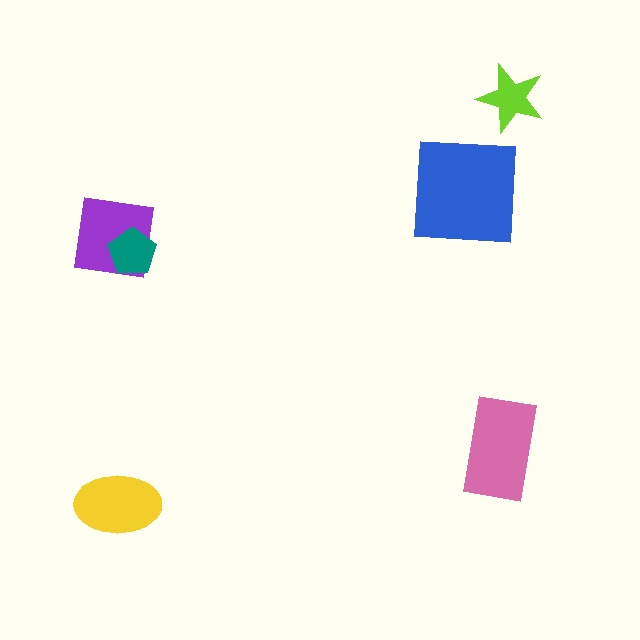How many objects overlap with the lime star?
0 objects overlap with the lime star.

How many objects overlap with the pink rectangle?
0 objects overlap with the pink rectangle.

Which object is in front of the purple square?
The teal pentagon is in front of the purple square.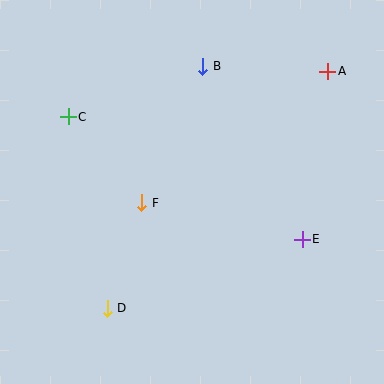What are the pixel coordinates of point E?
Point E is at (302, 240).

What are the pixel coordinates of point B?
Point B is at (203, 66).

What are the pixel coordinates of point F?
Point F is at (142, 203).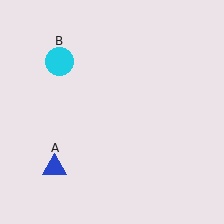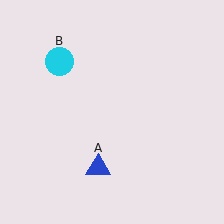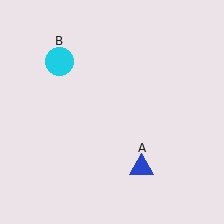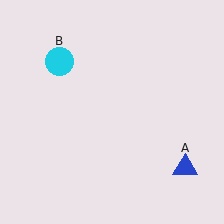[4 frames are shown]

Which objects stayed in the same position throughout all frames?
Cyan circle (object B) remained stationary.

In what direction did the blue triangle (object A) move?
The blue triangle (object A) moved right.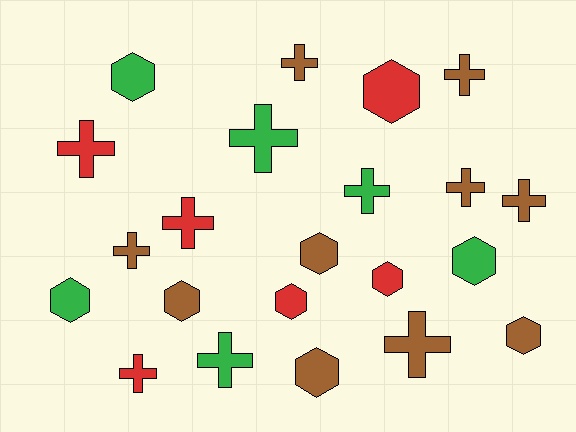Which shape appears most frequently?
Cross, with 12 objects.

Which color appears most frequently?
Brown, with 10 objects.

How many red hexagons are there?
There are 3 red hexagons.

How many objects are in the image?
There are 22 objects.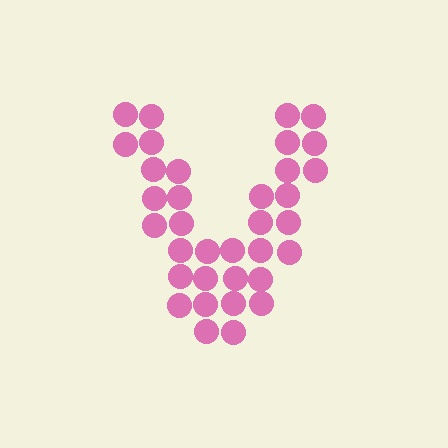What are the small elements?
The small elements are circles.